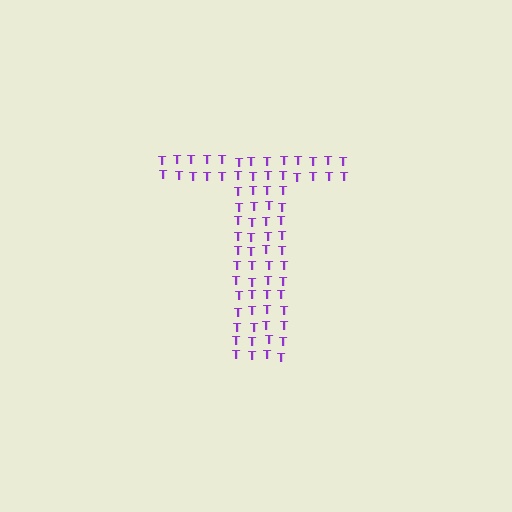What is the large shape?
The large shape is the letter T.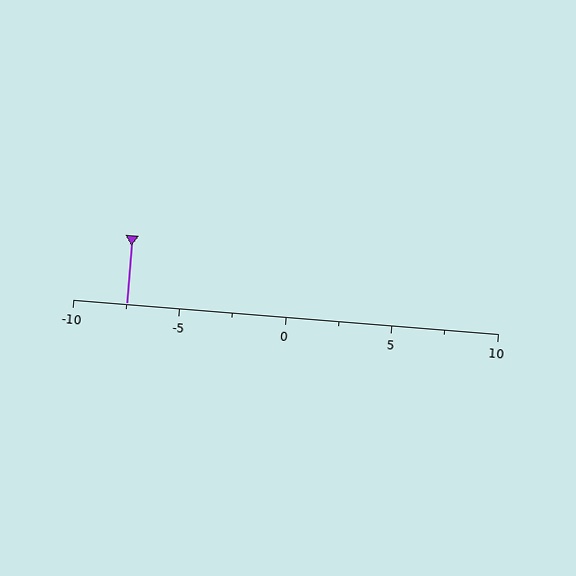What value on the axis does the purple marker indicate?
The marker indicates approximately -7.5.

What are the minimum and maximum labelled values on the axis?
The axis runs from -10 to 10.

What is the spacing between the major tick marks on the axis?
The major ticks are spaced 5 apart.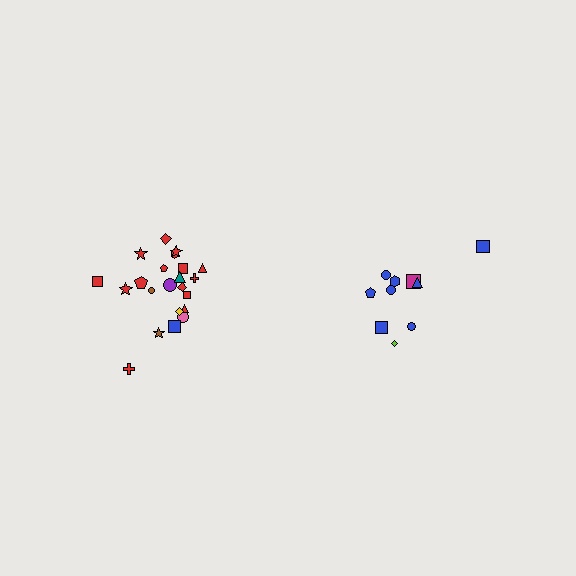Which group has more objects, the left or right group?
The left group.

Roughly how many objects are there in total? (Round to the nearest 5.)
Roughly 30 objects in total.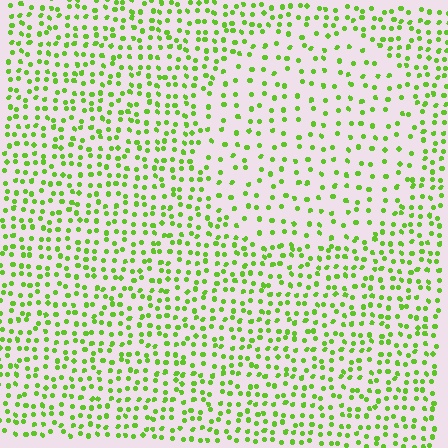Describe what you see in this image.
The image contains small lime elements arranged at two different densities. A circle-shaped region is visible where the elements are less densely packed than the surrounding area.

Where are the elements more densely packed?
The elements are more densely packed outside the circle boundary.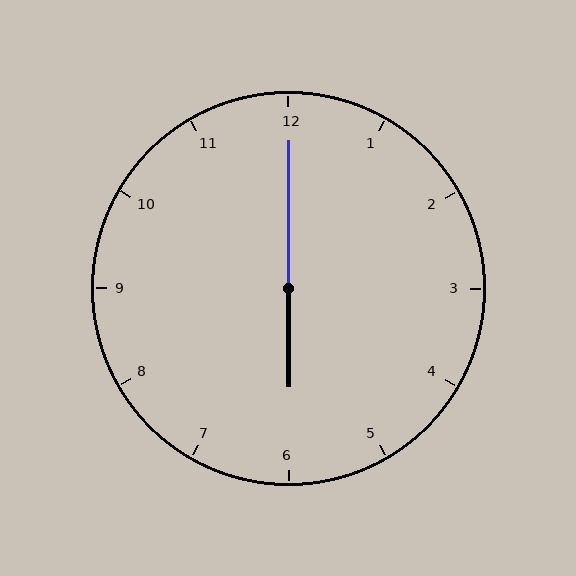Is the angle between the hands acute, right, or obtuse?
It is obtuse.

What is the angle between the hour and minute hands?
Approximately 180 degrees.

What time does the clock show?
6:00.